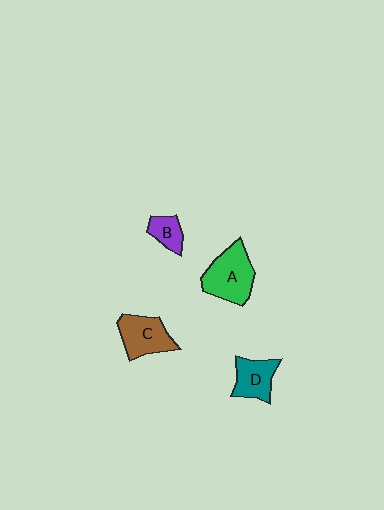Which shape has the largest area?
Shape A (green).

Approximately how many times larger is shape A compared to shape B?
Approximately 2.3 times.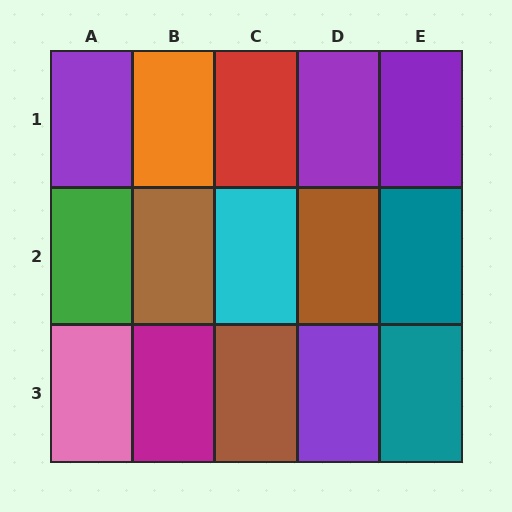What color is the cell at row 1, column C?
Red.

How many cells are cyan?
1 cell is cyan.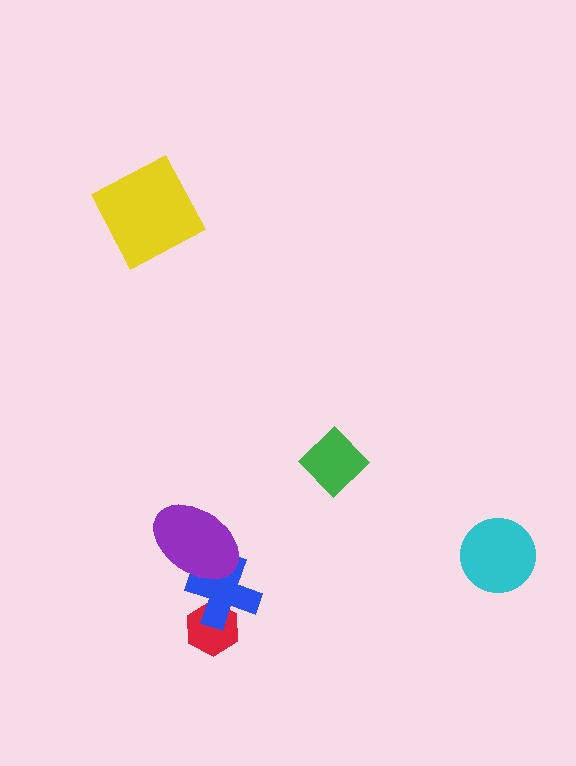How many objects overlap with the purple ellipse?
1 object overlaps with the purple ellipse.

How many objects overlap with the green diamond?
0 objects overlap with the green diamond.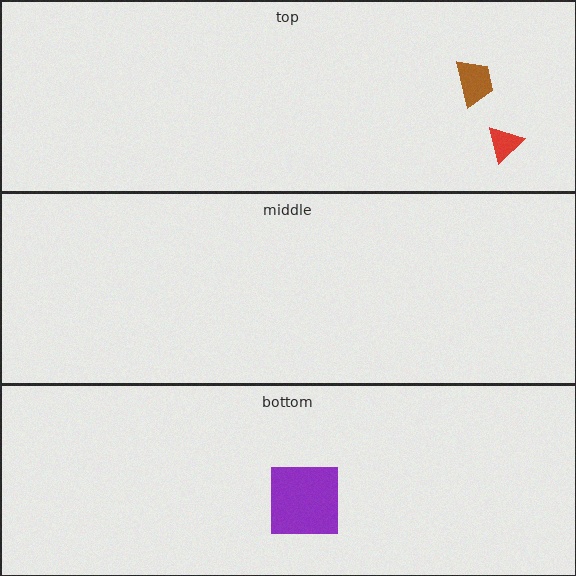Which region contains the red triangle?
The top region.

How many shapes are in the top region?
2.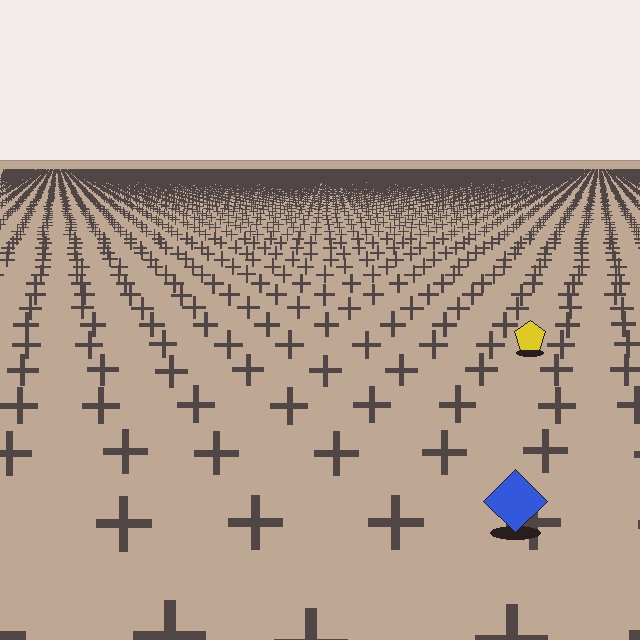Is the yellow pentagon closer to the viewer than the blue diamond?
No. The blue diamond is closer — you can tell from the texture gradient: the ground texture is coarser near it.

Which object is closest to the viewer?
The blue diamond is closest. The texture marks near it are larger and more spread out.